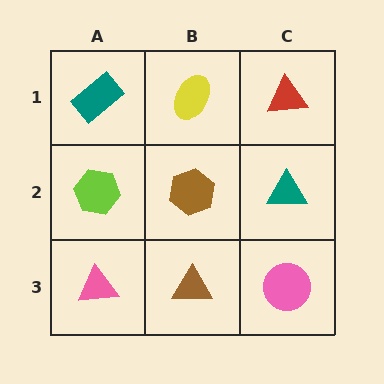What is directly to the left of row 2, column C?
A brown hexagon.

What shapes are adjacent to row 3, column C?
A teal triangle (row 2, column C), a brown triangle (row 3, column B).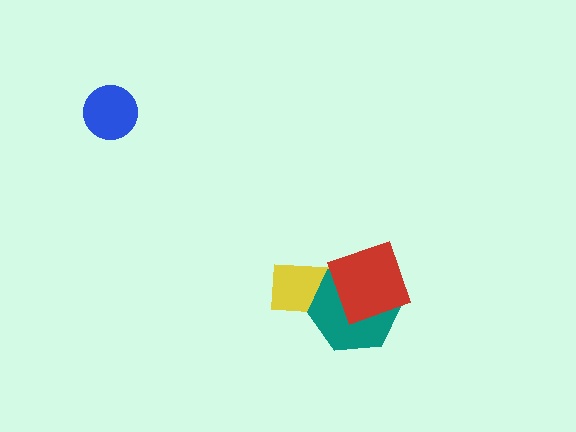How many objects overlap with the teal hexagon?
2 objects overlap with the teal hexagon.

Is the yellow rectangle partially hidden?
Yes, it is partially covered by another shape.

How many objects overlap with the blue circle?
0 objects overlap with the blue circle.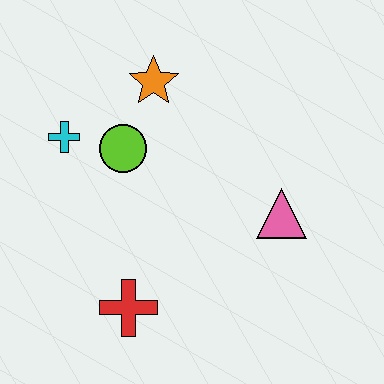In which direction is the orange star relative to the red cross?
The orange star is above the red cross.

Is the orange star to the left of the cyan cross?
No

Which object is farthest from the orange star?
The red cross is farthest from the orange star.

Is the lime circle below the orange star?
Yes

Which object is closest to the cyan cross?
The lime circle is closest to the cyan cross.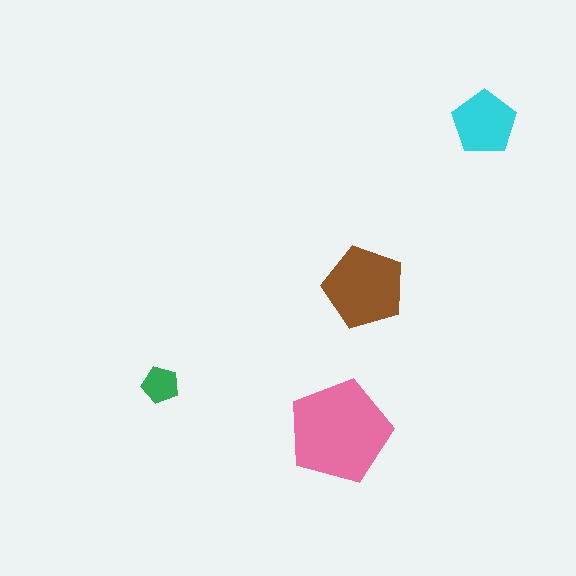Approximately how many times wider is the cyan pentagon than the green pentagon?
About 2 times wider.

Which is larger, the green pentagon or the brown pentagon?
The brown one.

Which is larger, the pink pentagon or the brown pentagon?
The pink one.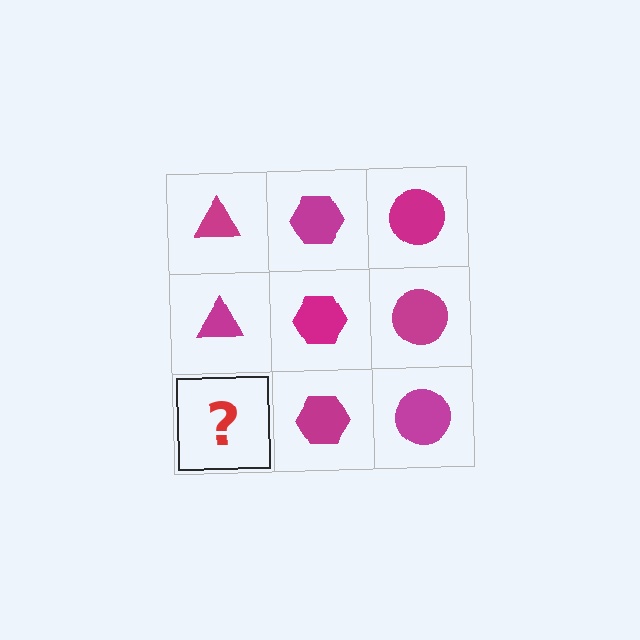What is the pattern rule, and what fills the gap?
The rule is that each column has a consistent shape. The gap should be filled with a magenta triangle.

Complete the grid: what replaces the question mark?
The question mark should be replaced with a magenta triangle.